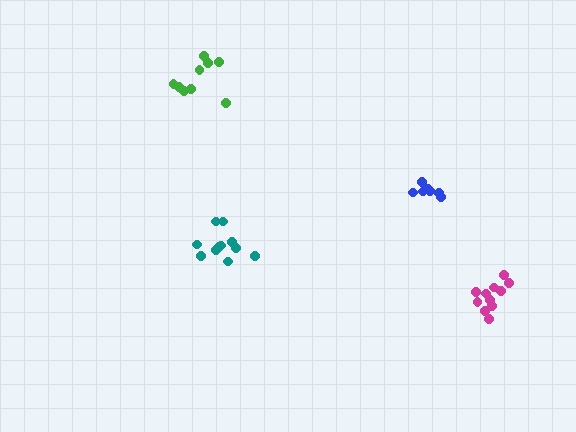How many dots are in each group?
Group 1: 9 dots, Group 2: 7 dots, Group 3: 11 dots, Group 4: 11 dots (38 total).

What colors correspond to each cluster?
The clusters are colored: green, blue, magenta, teal.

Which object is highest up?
The green cluster is topmost.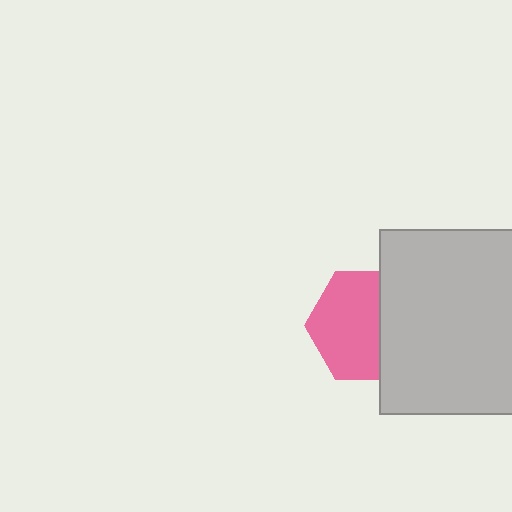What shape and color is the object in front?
The object in front is a light gray rectangle.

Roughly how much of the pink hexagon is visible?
About half of it is visible (roughly 63%).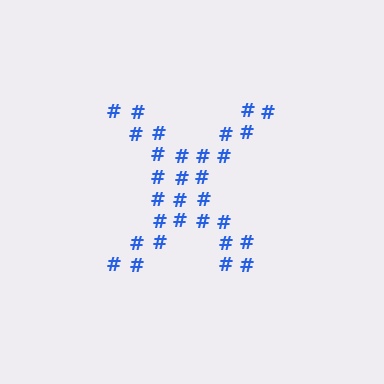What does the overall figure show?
The overall figure shows the letter X.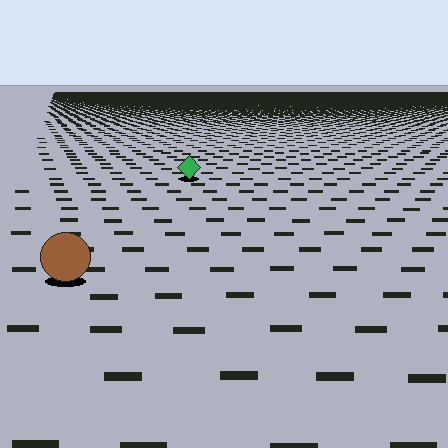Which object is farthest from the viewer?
The green diamond is farthest from the viewer. It appears smaller and the ground texture around it is denser.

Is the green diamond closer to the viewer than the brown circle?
No. The brown circle is closer — you can tell from the texture gradient: the ground texture is coarser near it.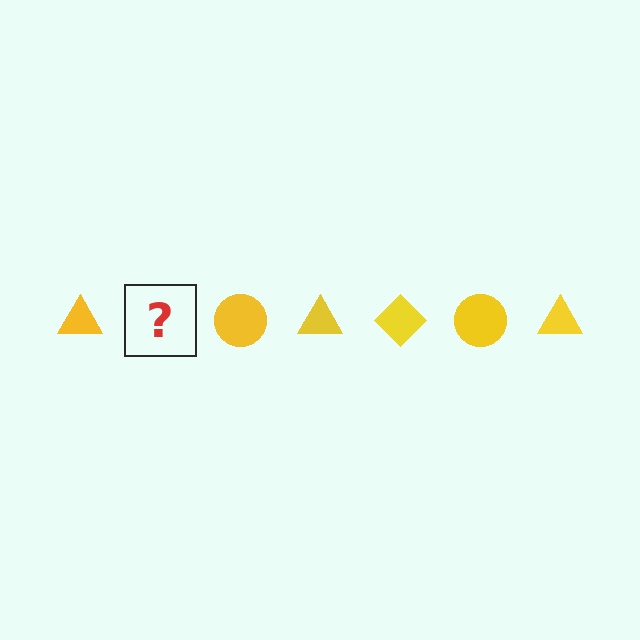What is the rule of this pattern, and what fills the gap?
The rule is that the pattern cycles through triangle, diamond, circle shapes in yellow. The gap should be filled with a yellow diamond.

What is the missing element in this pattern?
The missing element is a yellow diamond.